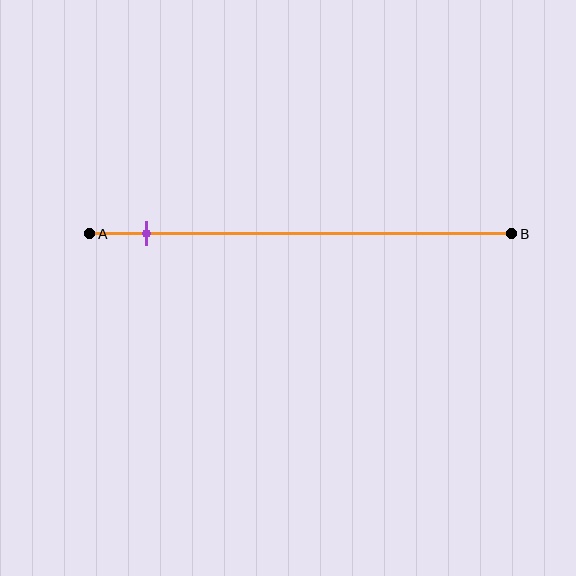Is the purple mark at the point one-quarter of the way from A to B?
No, the mark is at about 15% from A, not at the 25% one-quarter point.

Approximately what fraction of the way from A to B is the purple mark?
The purple mark is approximately 15% of the way from A to B.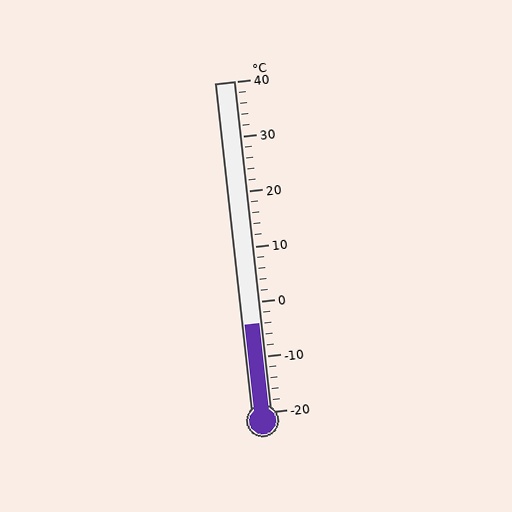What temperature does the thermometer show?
The thermometer shows approximately -4°C.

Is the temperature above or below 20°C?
The temperature is below 20°C.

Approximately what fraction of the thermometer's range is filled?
The thermometer is filled to approximately 25% of its range.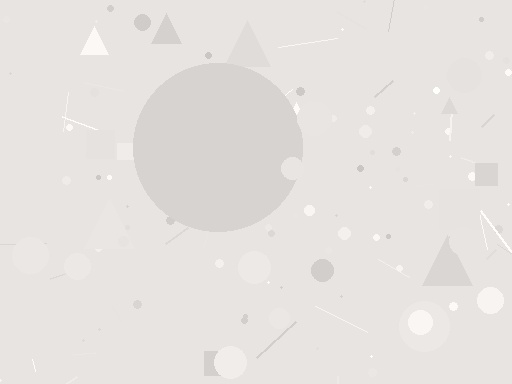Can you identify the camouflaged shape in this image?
The camouflaged shape is a circle.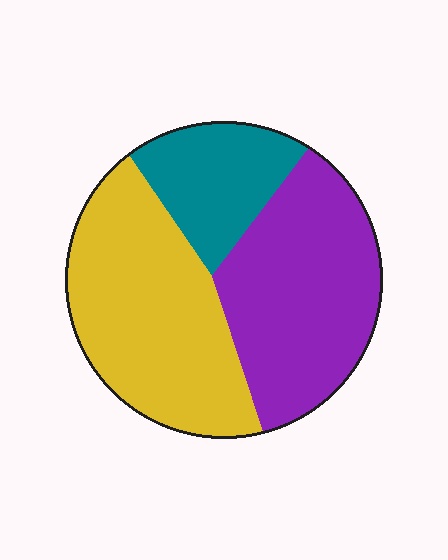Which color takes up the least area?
Teal, at roughly 20%.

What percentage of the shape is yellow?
Yellow covers roughly 40% of the shape.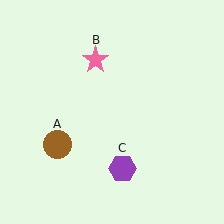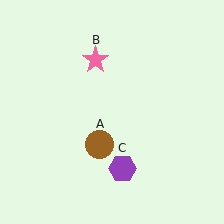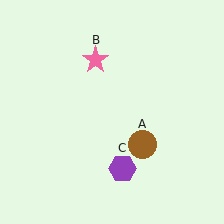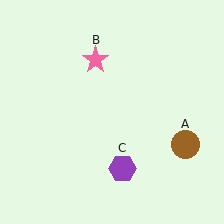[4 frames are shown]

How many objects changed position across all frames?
1 object changed position: brown circle (object A).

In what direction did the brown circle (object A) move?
The brown circle (object A) moved right.